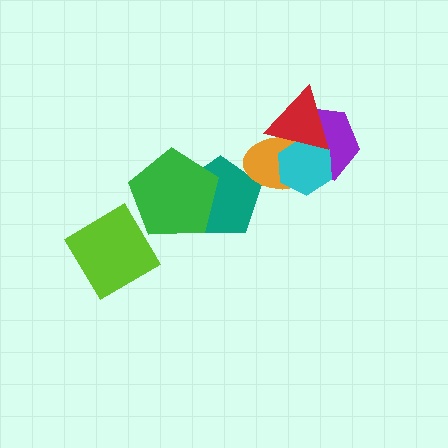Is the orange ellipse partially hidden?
Yes, it is partially covered by another shape.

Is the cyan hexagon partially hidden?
Yes, it is partially covered by another shape.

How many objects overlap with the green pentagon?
1 object overlaps with the green pentagon.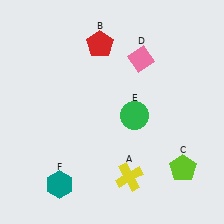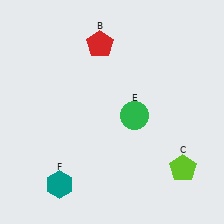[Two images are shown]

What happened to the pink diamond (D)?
The pink diamond (D) was removed in Image 2. It was in the top-right area of Image 1.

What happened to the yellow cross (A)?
The yellow cross (A) was removed in Image 2. It was in the bottom-right area of Image 1.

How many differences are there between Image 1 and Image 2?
There are 2 differences between the two images.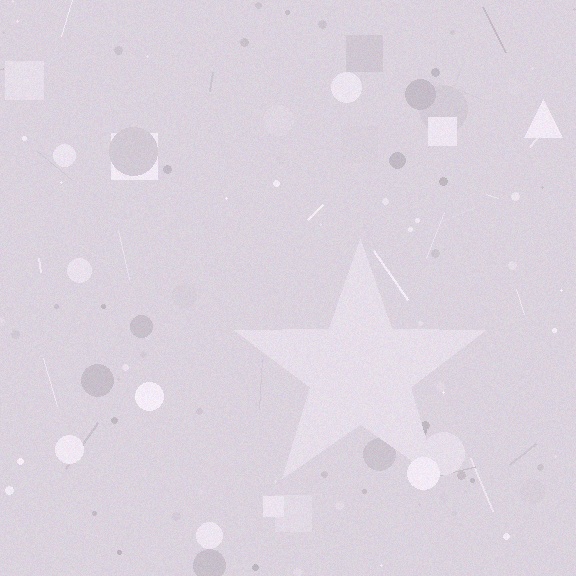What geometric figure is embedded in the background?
A star is embedded in the background.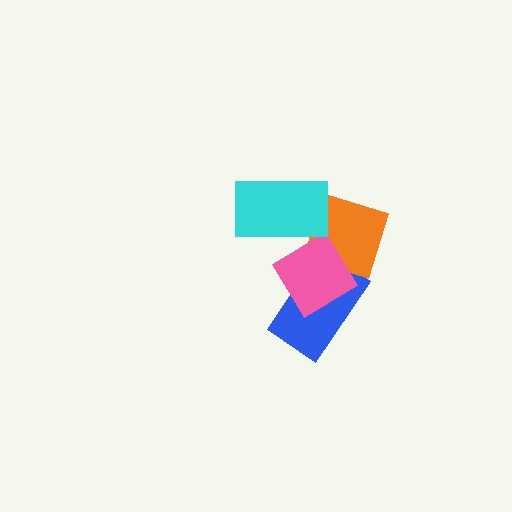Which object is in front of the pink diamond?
The cyan rectangle is in front of the pink diamond.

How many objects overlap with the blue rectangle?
2 objects overlap with the blue rectangle.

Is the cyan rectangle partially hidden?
No, no other shape covers it.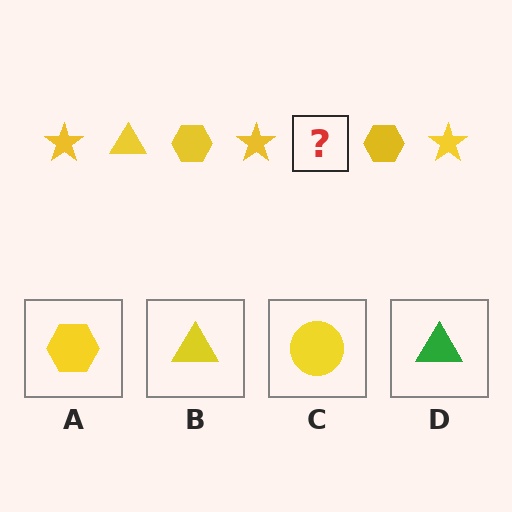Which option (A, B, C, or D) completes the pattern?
B.